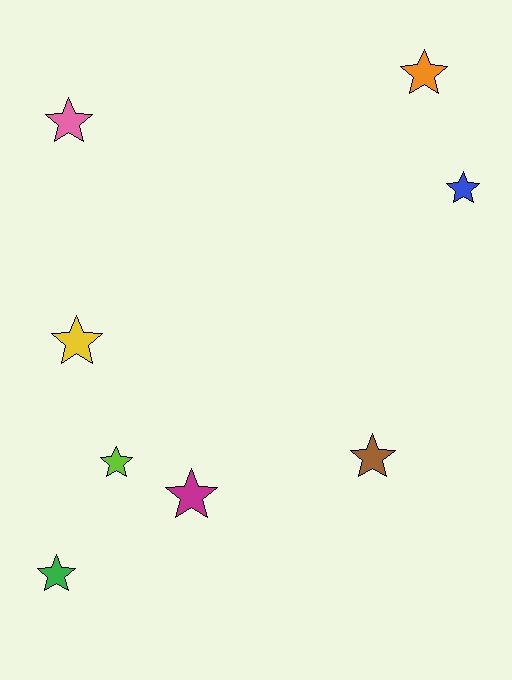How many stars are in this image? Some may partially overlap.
There are 8 stars.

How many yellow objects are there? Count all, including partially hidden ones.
There is 1 yellow object.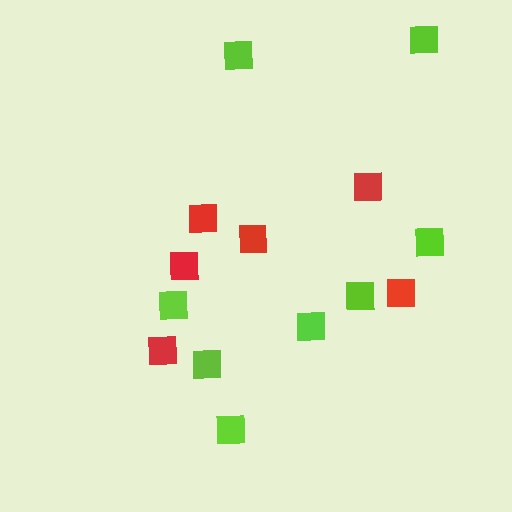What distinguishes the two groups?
There are 2 groups: one group of lime squares (8) and one group of red squares (6).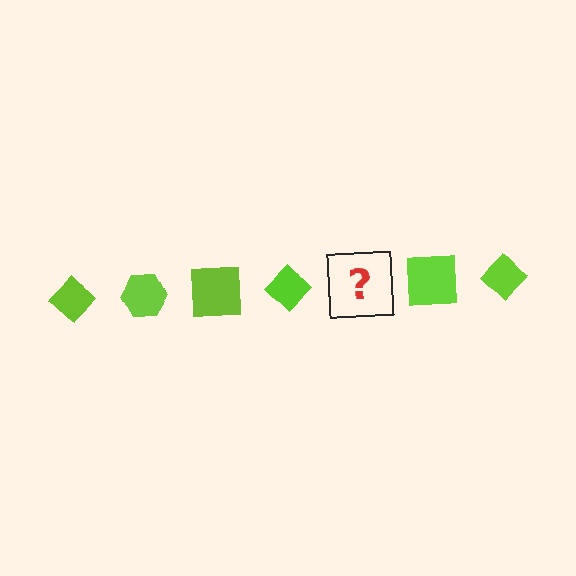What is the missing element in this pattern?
The missing element is a lime hexagon.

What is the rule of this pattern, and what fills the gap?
The rule is that the pattern cycles through diamond, hexagon, square shapes in lime. The gap should be filled with a lime hexagon.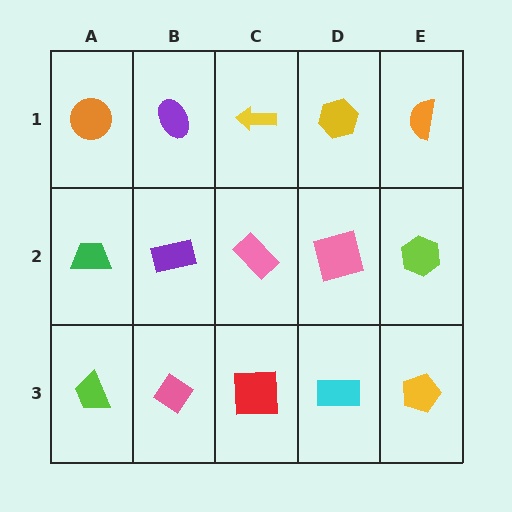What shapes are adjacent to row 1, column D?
A pink square (row 2, column D), a yellow arrow (row 1, column C), an orange semicircle (row 1, column E).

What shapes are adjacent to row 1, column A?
A green trapezoid (row 2, column A), a purple ellipse (row 1, column B).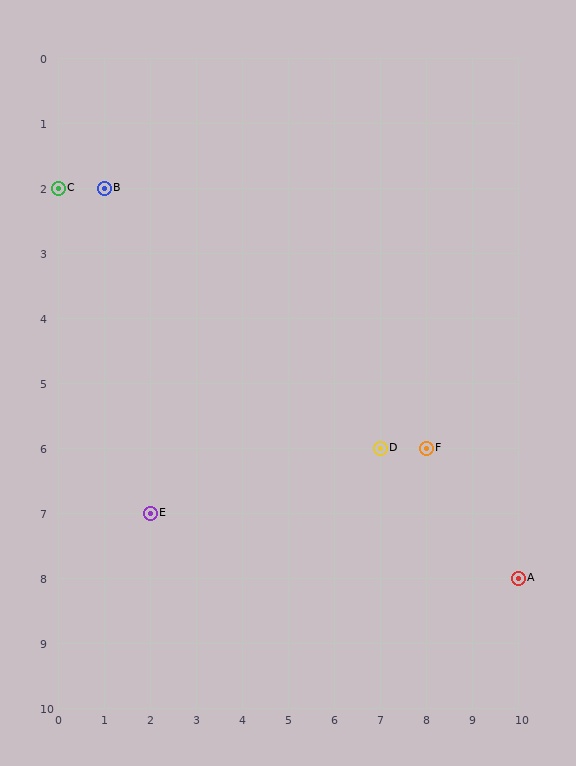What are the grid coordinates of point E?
Point E is at grid coordinates (2, 7).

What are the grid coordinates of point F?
Point F is at grid coordinates (8, 6).